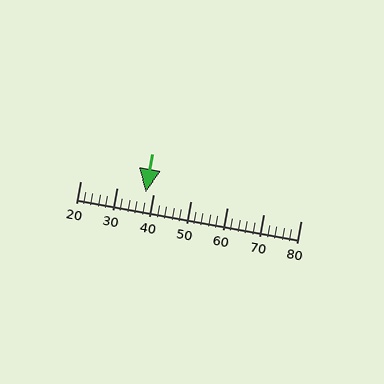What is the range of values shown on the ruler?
The ruler shows values from 20 to 80.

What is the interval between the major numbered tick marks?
The major tick marks are spaced 10 units apart.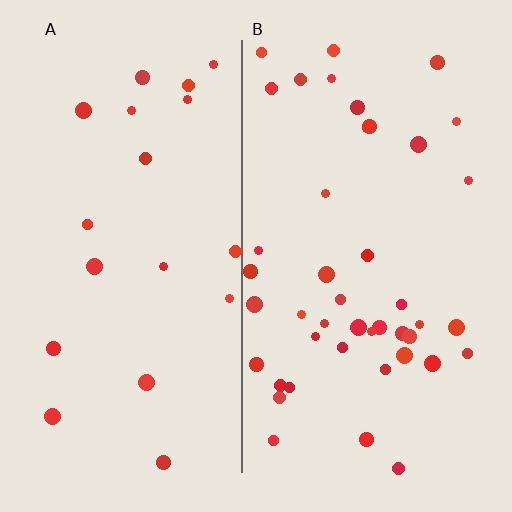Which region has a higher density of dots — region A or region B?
B (the right).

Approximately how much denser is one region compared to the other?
Approximately 2.3× — region B over region A.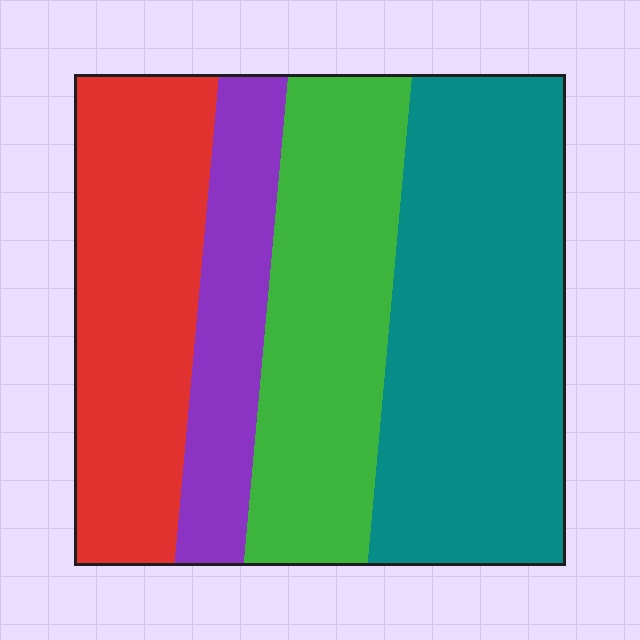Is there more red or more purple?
Red.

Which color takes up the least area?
Purple, at roughly 15%.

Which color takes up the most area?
Teal, at roughly 35%.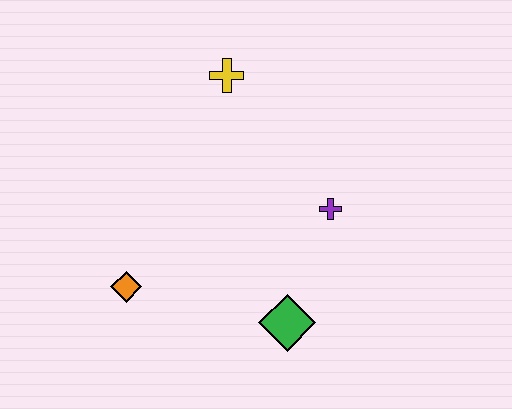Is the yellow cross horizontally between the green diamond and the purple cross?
No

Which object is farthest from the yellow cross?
The green diamond is farthest from the yellow cross.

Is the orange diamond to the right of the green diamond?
No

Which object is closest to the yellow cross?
The purple cross is closest to the yellow cross.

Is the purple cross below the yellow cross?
Yes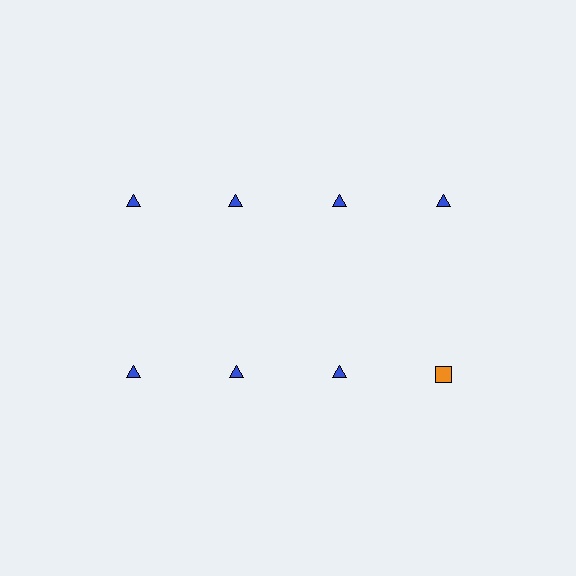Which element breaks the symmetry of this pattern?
The orange square in the second row, second from right column breaks the symmetry. All other shapes are blue triangles.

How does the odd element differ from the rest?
It differs in both color (orange instead of blue) and shape (square instead of triangle).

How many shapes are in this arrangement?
There are 8 shapes arranged in a grid pattern.